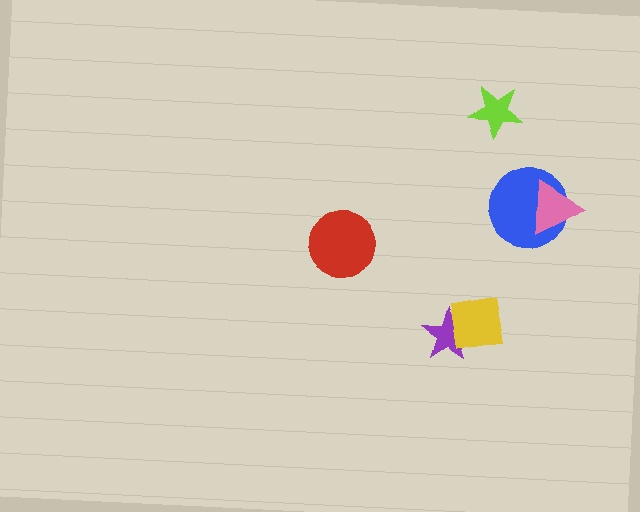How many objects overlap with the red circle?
0 objects overlap with the red circle.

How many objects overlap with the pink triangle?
1 object overlaps with the pink triangle.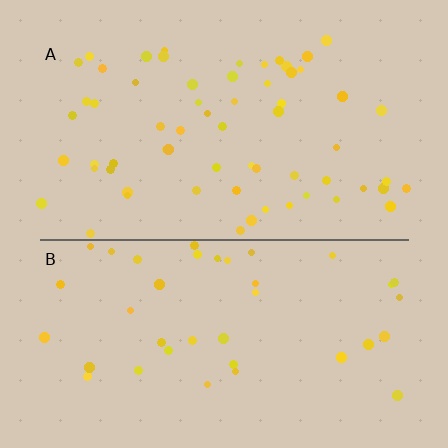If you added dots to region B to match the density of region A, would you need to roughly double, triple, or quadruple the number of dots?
Approximately double.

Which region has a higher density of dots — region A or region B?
A (the top).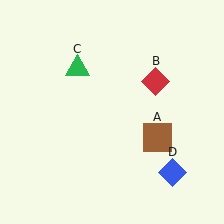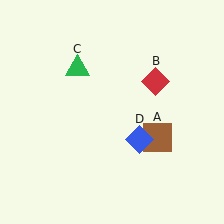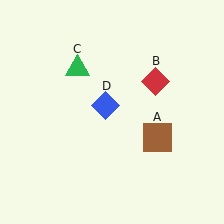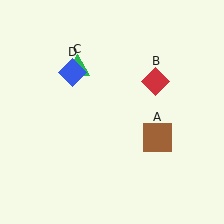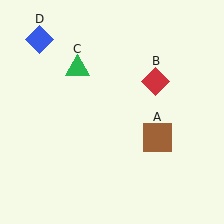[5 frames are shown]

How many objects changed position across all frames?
1 object changed position: blue diamond (object D).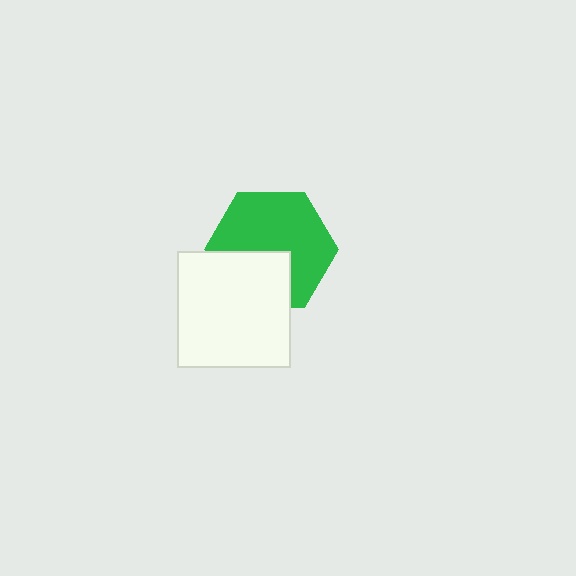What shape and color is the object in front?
The object in front is a white rectangle.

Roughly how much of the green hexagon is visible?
Most of it is visible (roughly 66%).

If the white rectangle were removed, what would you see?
You would see the complete green hexagon.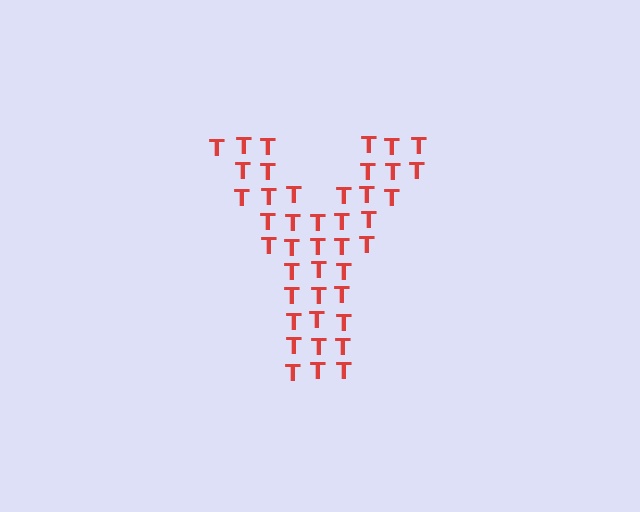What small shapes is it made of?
It is made of small letter T's.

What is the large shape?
The large shape is the letter Y.